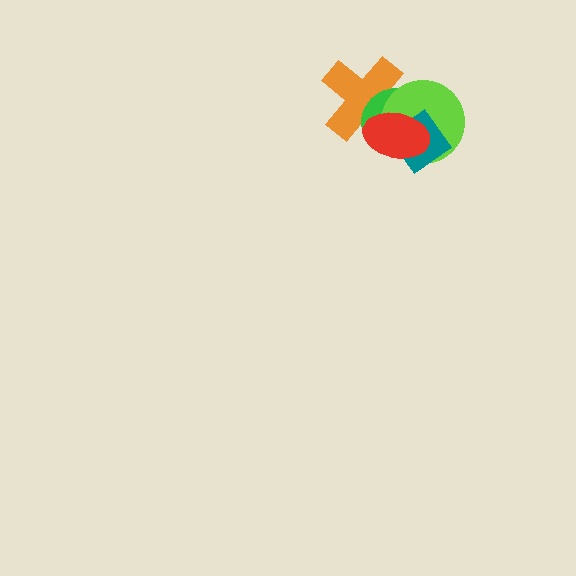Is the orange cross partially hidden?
Yes, it is partially covered by another shape.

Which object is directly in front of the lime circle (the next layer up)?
The teal diamond is directly in front of the lime circle.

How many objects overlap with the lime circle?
4 objects overlap with the lime circle.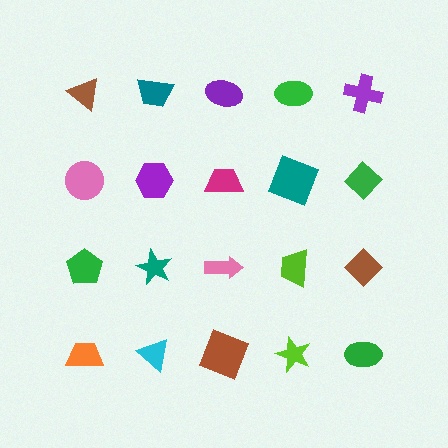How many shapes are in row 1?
5 shapes.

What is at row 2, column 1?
A pink circle.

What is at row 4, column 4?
A lime star.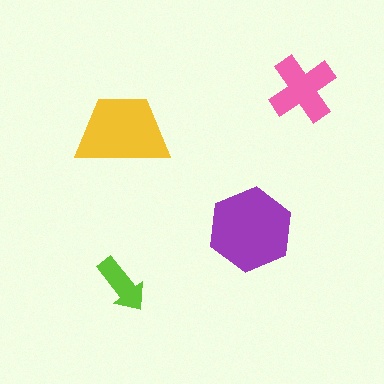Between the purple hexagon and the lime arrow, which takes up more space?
The purple hexagon.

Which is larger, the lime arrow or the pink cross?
The pink cross.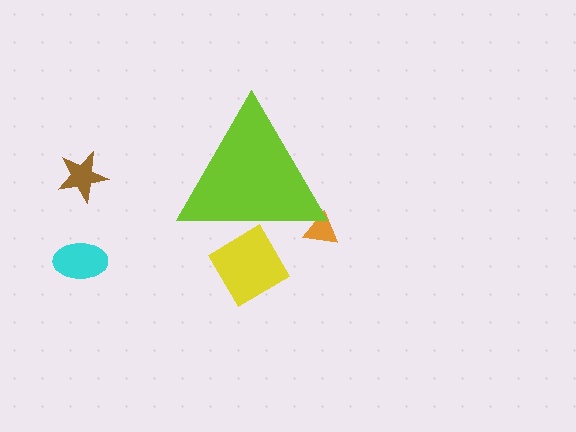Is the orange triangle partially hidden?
Yes, the orange triangle is partially hidden behind the lime triangle.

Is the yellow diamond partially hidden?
Yes, the yellow diamond is partially hidden behind the lime triangle.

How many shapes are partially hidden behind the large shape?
2 shapes are partially hidden.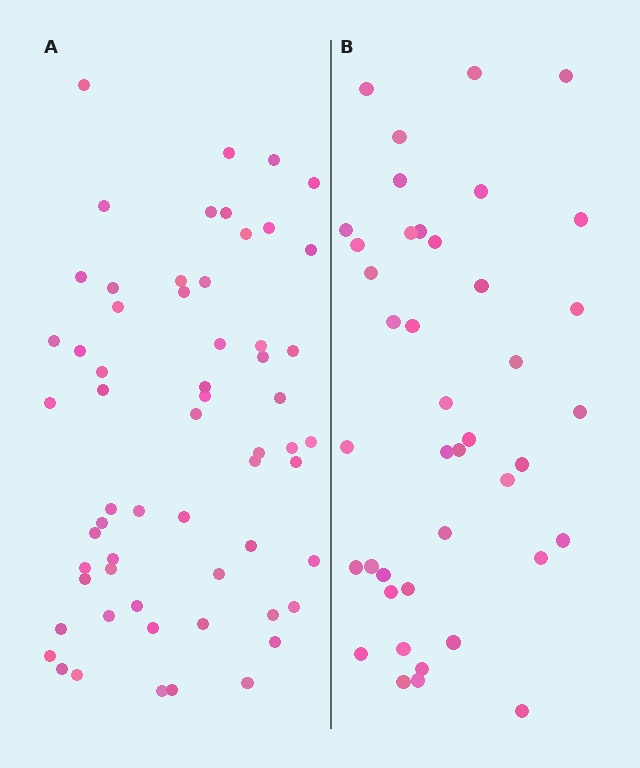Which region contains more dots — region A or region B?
Region A (the left region) has more dots.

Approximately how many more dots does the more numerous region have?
Region A has approximately 20 more dots than region B.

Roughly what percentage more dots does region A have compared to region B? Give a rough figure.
About 45% more.